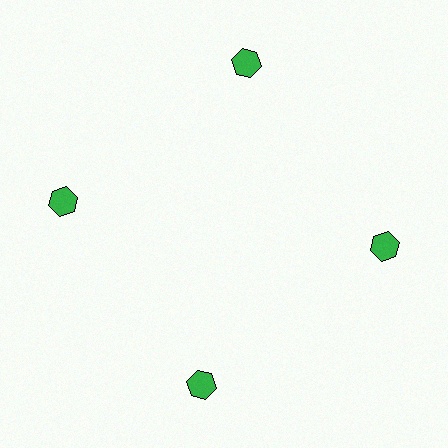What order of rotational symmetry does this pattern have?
This pattern has 4-fold rotational symmetry.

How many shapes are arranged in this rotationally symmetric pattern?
There are 4 shapes, arranged in 4 groups of 1.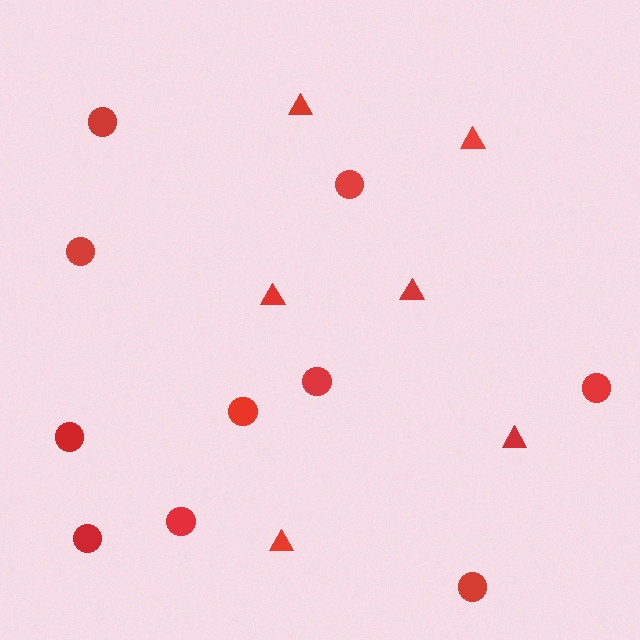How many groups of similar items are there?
There are 2 groups: one group of circles (10) and one group of triangles (6).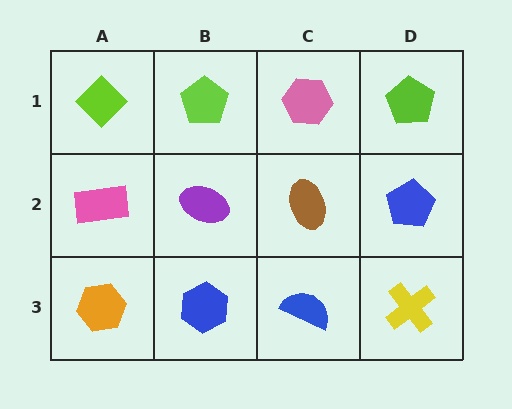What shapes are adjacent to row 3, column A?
A pink rectangle (row 2, column A), a blue hexagon (row 3, column B).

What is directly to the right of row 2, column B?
A brown ellipse.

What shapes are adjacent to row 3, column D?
A blue pentagon (row 2, column D), a blue semicircle (row 3, column C).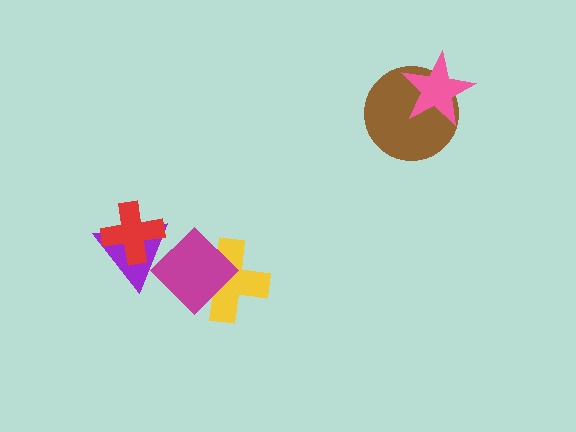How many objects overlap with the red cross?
1 object overlaps with the red cross.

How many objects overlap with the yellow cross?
1 object overlaps with the yellow cross.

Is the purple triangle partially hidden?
Yes, it is partially covered by another shape.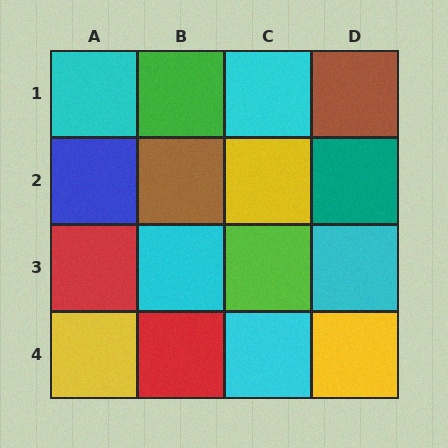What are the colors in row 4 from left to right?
Yellow, red, cyan, yellow.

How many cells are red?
2 cells are red.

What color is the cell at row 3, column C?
Lime.